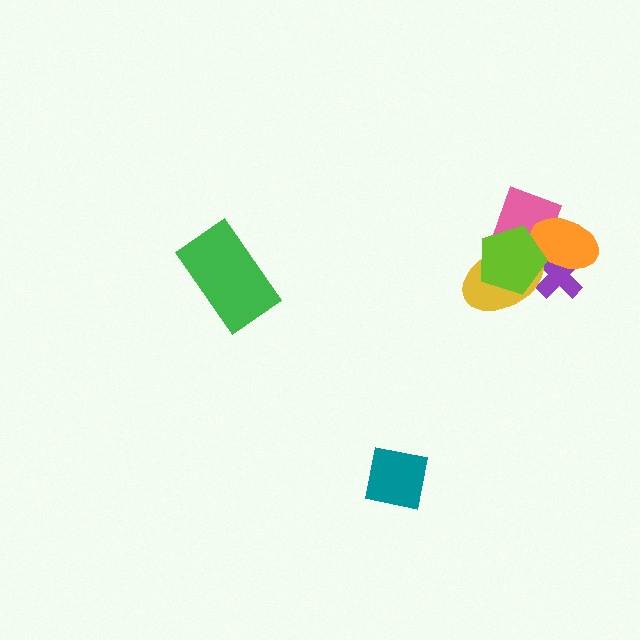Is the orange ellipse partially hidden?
Yes, it is partially covered by another shape.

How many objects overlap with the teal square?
0 objects overlap with the teal square.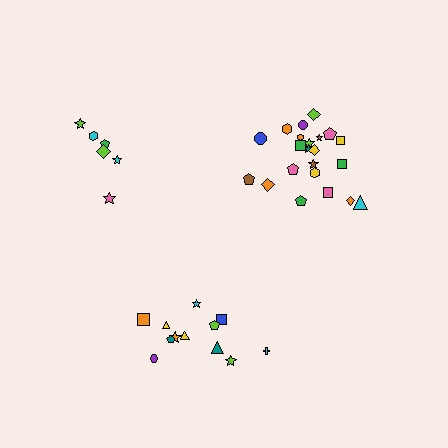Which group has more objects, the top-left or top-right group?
The top-right group.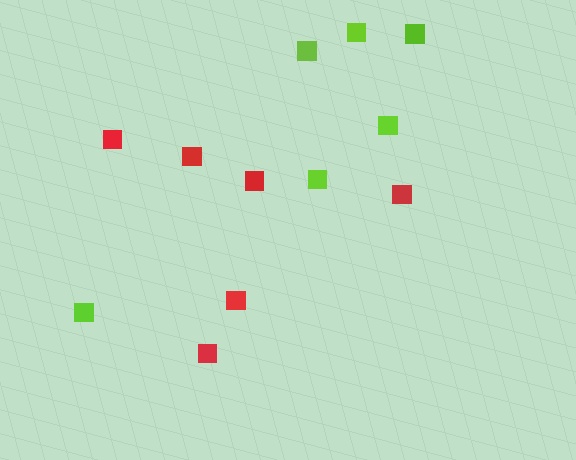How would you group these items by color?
There are 2 groups: one group of red squares (6) and one group of lime squares (6).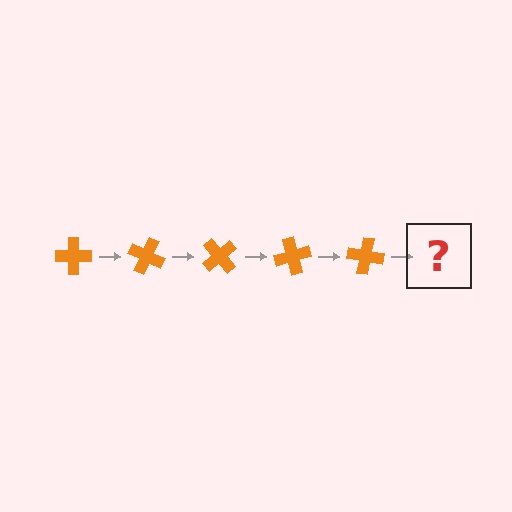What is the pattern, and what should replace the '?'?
The pattern is that the cross rotates 25 degrees each step. The '?' should be an orange cross rotated 125 degrees.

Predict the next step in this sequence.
The next step is an orange cross rotated 125 degrees.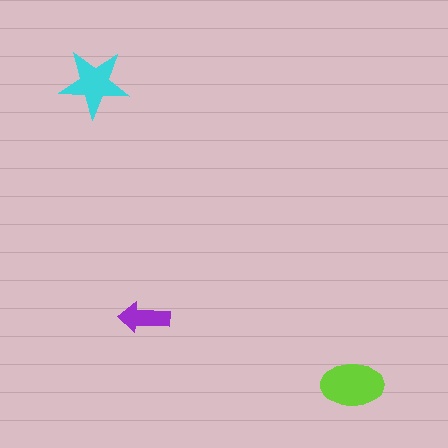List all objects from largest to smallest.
The lime ellipse, the cyan star, the purple arrow.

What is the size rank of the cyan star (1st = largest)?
2nd.